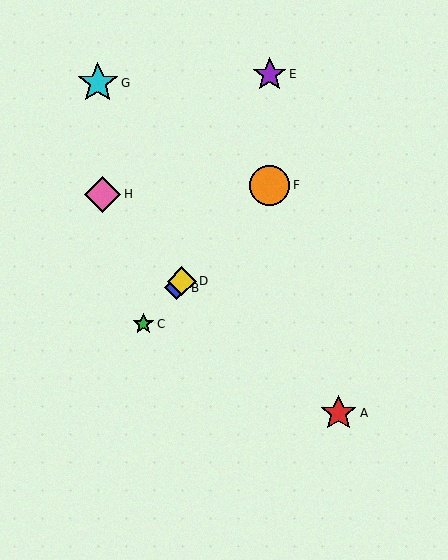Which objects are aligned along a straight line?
Objects B, C, D, F are aligned along a straight line.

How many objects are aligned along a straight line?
4 objects (B, C, D, F) are aligned along a straight line.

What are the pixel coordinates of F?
Object F is at (270, 185).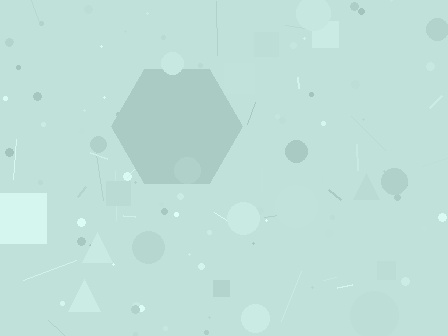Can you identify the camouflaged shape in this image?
The camouflaged shape is a hexagon.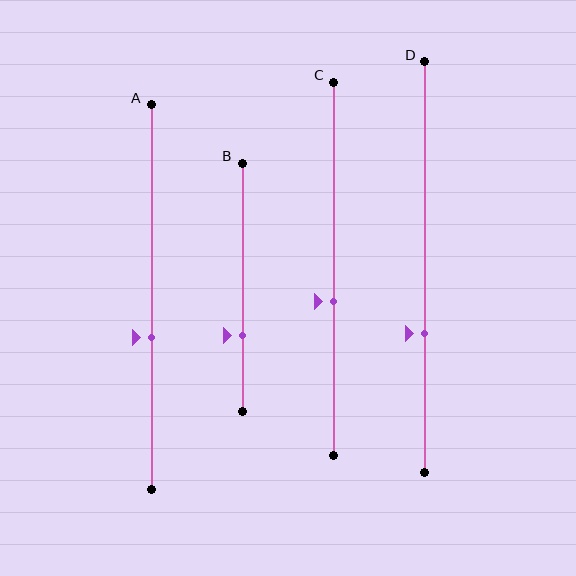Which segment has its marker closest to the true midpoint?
Segment C has its marker closest to the true midpoint.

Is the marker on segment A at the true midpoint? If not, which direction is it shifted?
No, the marker on segment A is shifted downward by about 11% of the segment length.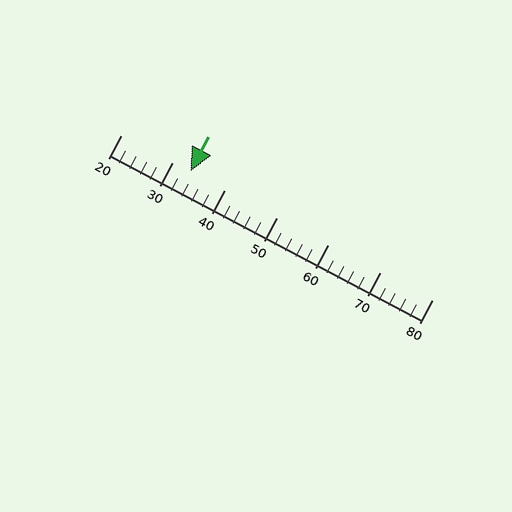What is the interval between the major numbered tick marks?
The major tick marks are spaced 10 units apart.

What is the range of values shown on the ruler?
The ruler shows values from 20 to 80.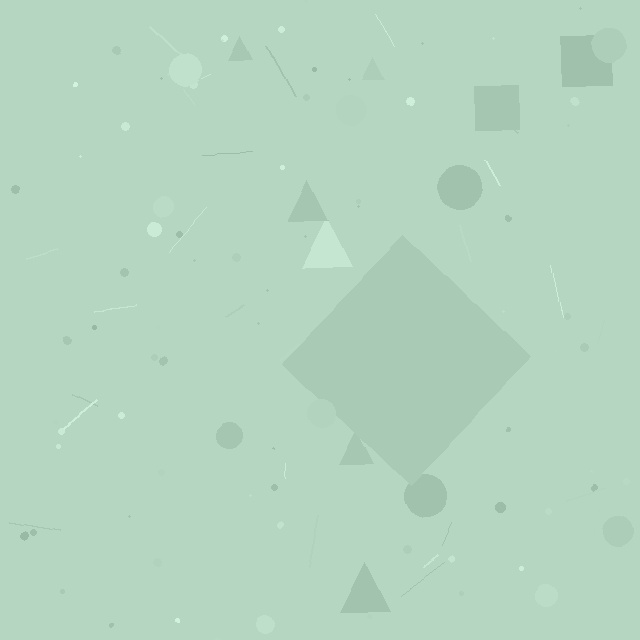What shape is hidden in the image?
A diamond is hidden in the image.